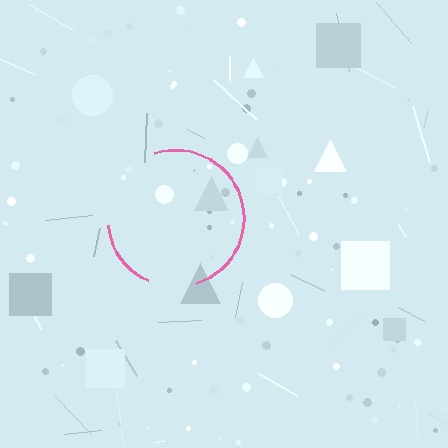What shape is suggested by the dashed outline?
The dashed outline suggests a circle.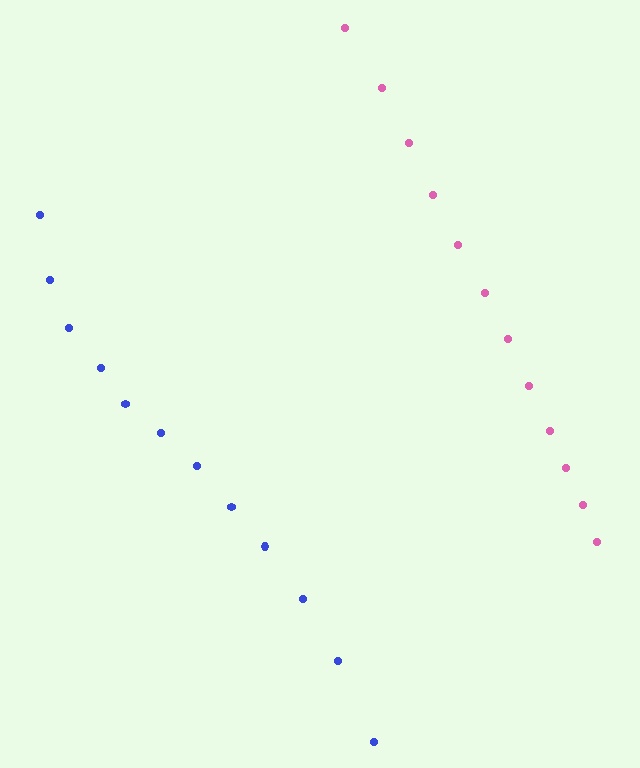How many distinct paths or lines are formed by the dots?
There are 2 distinct paths.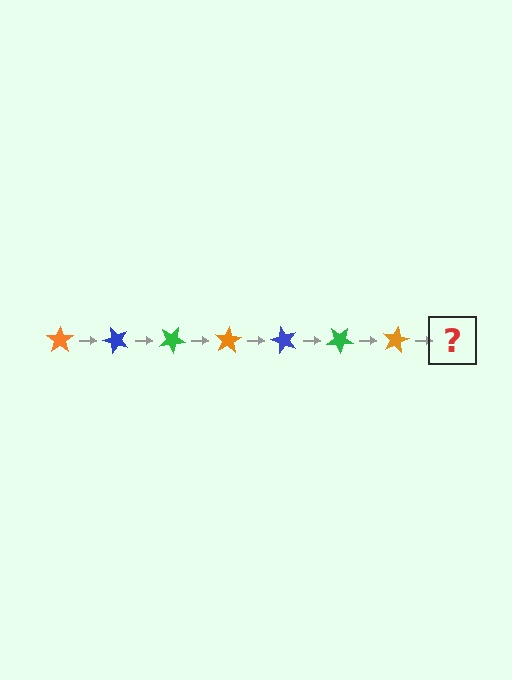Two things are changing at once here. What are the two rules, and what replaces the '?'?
The two rules are that it rotates 50 degrees each step and the color cycles through orange, blue, and green. The '?' should be a blue star, rotated 350 degrees from the start.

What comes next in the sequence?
The next element should be a blue star, rotated 350 degrees from the start.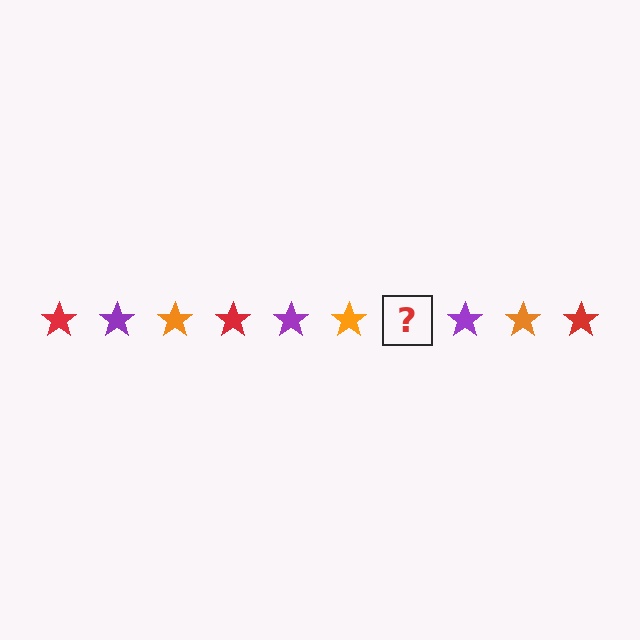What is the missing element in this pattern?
The missing element is a red star.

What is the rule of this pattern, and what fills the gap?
The rule is that the pattern cycles through red, purple, orange stars. The gap should be filled with a red star.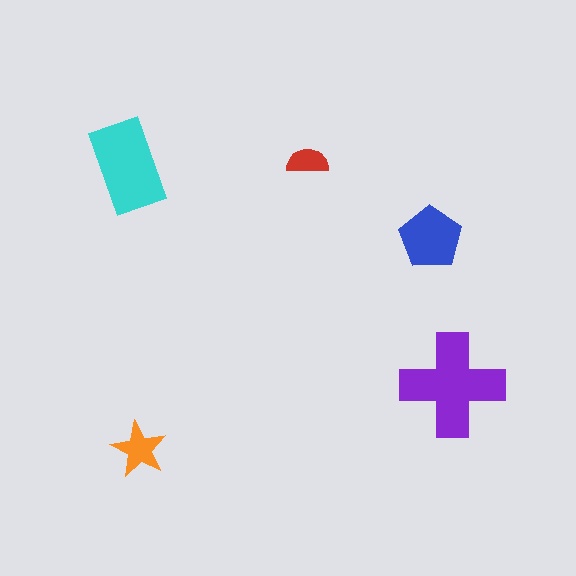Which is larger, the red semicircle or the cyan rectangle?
The cyan rectangle.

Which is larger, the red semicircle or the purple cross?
The purple cross.